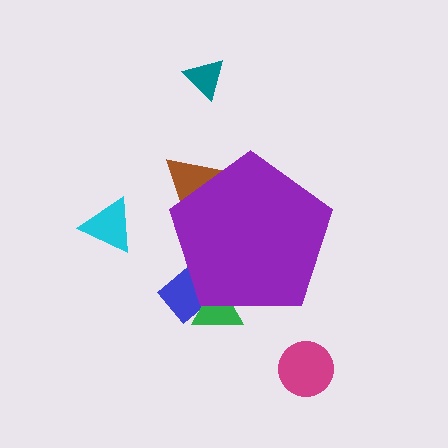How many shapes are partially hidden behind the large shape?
3 shapes are partially hidden.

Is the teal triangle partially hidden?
No, the teal triangle is fully visible.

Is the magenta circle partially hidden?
No, the magenta circle is fully visible.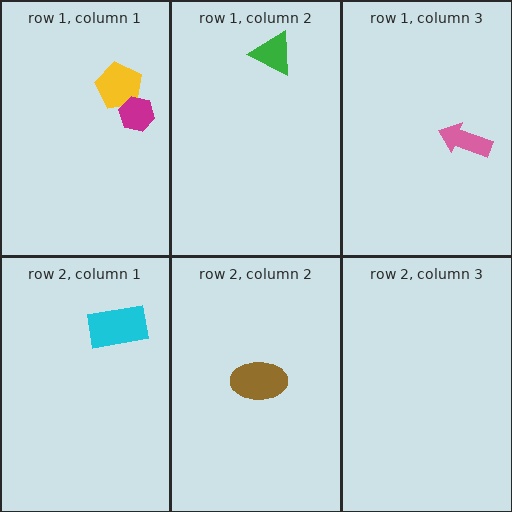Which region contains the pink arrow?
The row 1, column 3 region.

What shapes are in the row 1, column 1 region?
The yellow pentagon, the magenta hexagon.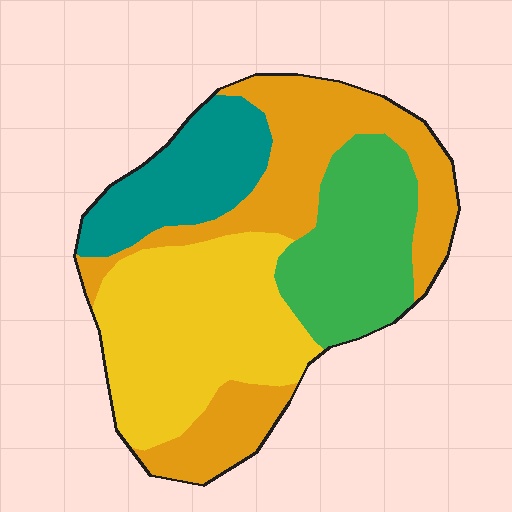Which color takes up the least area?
Teal, at roughly 15%.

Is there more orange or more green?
Orange.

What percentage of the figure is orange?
Orange takes up between a sixth and a third of the figure.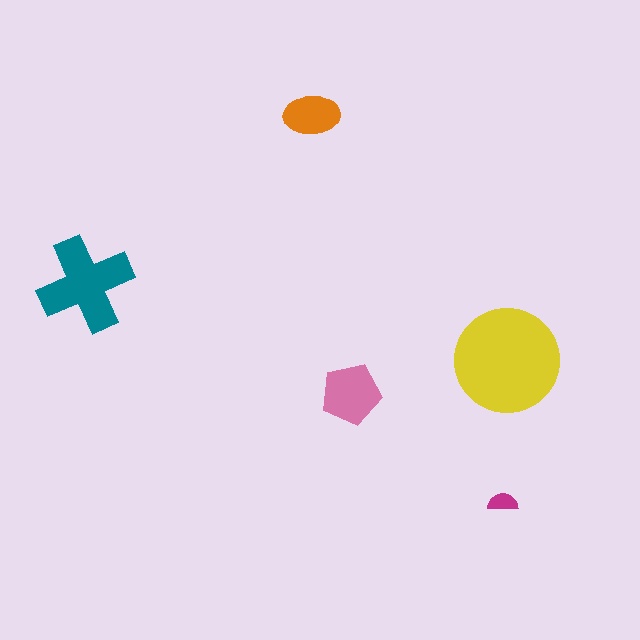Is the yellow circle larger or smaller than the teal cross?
Larger.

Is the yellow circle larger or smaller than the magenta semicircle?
Larger.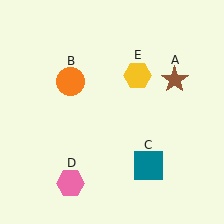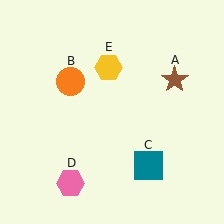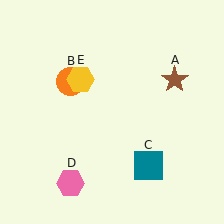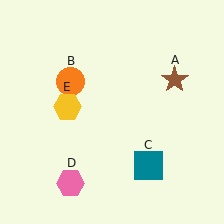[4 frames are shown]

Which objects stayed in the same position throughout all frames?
Brown star (object A) and orange circle (object B) and teal square (object C) and pink hexagon (object D) remained stationary.